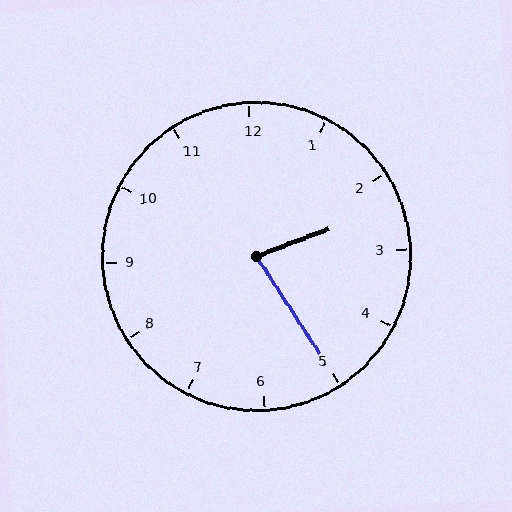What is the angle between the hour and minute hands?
Approximately 78 degrees.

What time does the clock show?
2:25.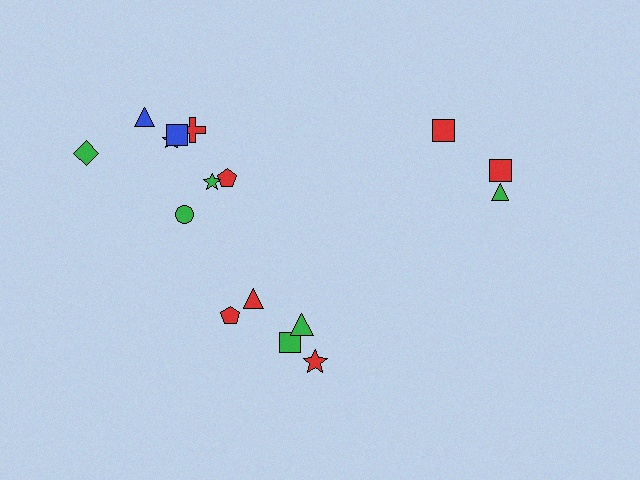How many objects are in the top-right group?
There are 3 objects.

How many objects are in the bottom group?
There are 5 objects.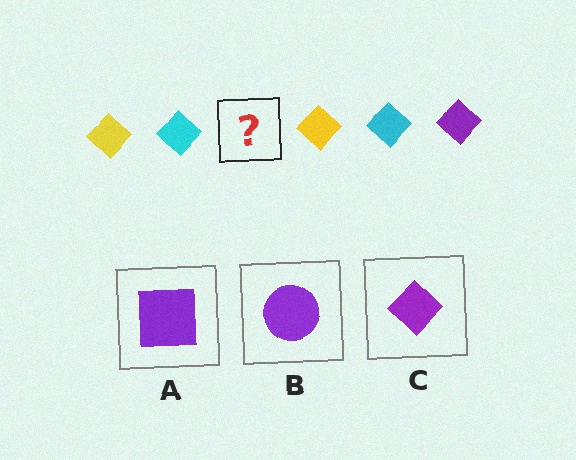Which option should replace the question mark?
Option C.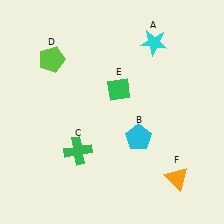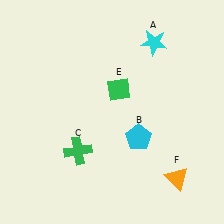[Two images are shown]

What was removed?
The lime pentagon (D) was removed in Image 2.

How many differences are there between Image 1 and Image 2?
There is 1 difference between the two images.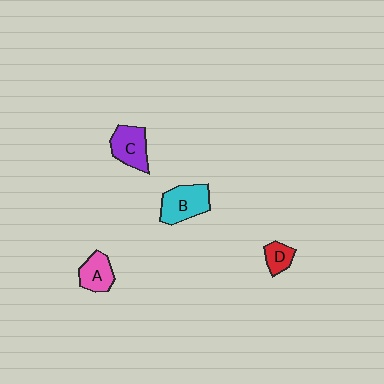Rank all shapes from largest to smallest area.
From largest to smallest: B (cyan), C (purple), A (pink), D (red).